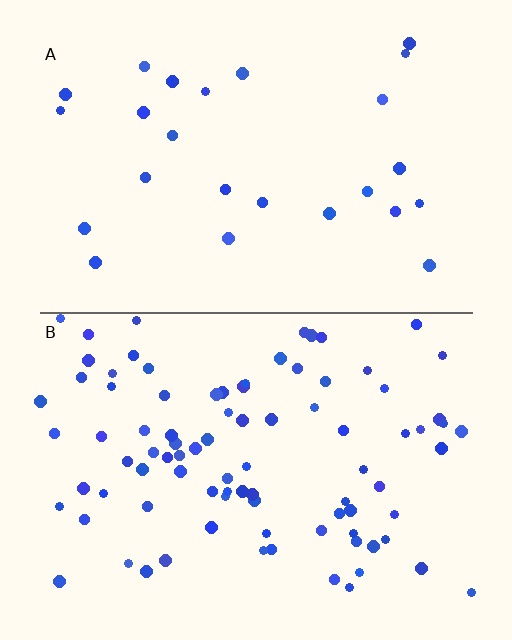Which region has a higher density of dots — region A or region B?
B (the bottom).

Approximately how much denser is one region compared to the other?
Approximately 3.5× — region B over region A.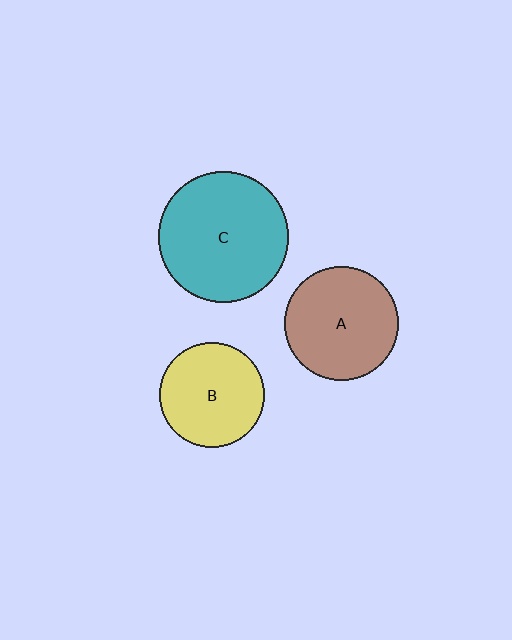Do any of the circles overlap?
No, none of the circles overlap.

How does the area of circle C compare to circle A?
Approximately 1.3 times.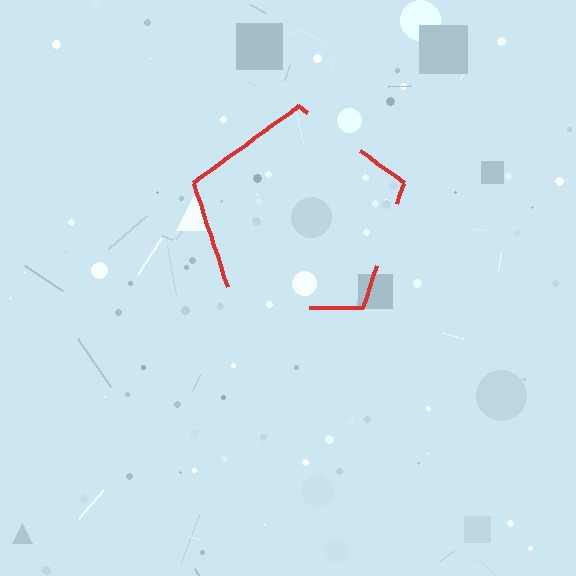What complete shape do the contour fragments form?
The contour fragments form a pentagon.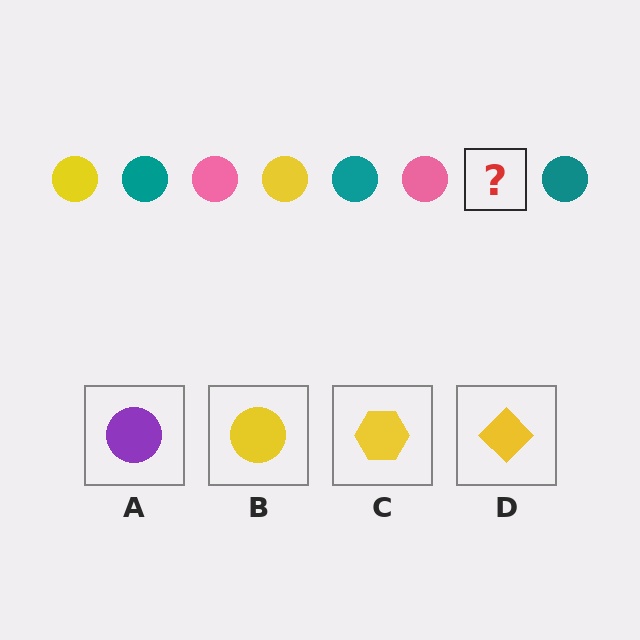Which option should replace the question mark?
Option B.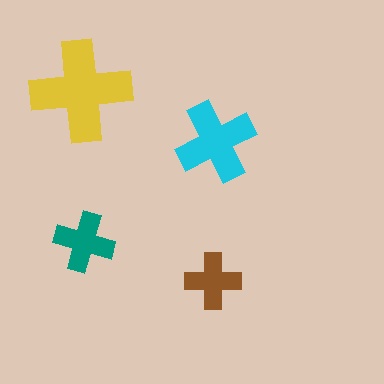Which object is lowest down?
The brown cross is bottommost.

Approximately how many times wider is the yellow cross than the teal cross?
About 1.5 times wider.